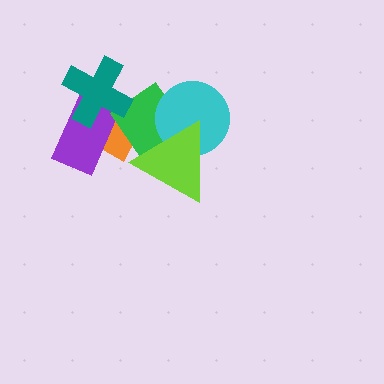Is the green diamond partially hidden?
Yes, it is partially covered by another shape.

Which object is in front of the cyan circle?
The lime triangle is in front of the cyan circle.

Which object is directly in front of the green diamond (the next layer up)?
The teal cross is directly in front of the green diamond.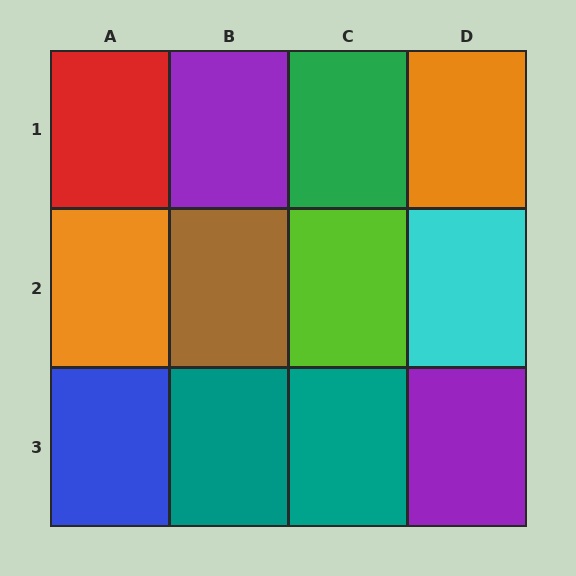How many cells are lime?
1 cell is lime.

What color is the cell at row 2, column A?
Orange.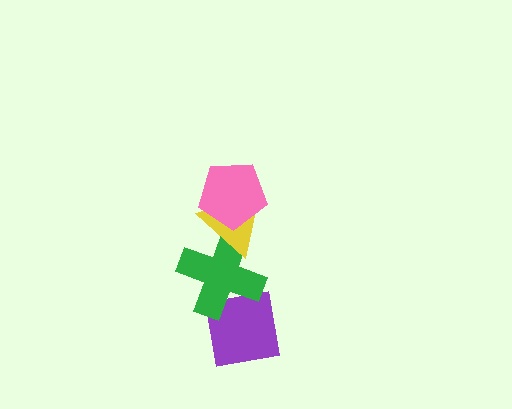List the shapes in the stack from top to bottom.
From top to bottom: the pink pentagon, the yellow triangle, the green cross, the purple square.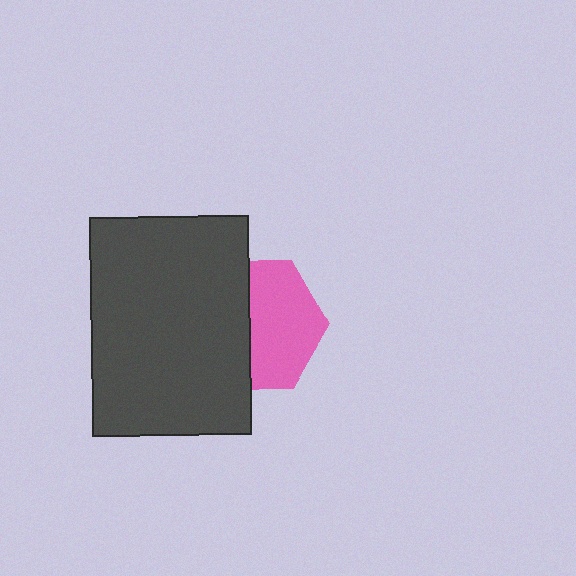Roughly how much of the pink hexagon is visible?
About half of it is visible (roughly 55%).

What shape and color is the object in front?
The object in front is a dark gray rectangle.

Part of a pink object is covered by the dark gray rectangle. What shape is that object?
It is a hexagon.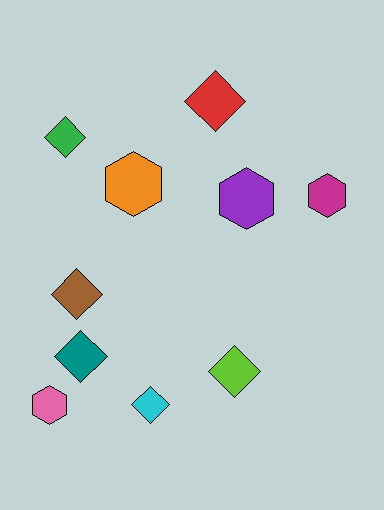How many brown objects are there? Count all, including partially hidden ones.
There is 1 brown object.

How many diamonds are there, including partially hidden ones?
There are 6 diamonds.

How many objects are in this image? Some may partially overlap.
There are 10 objects.